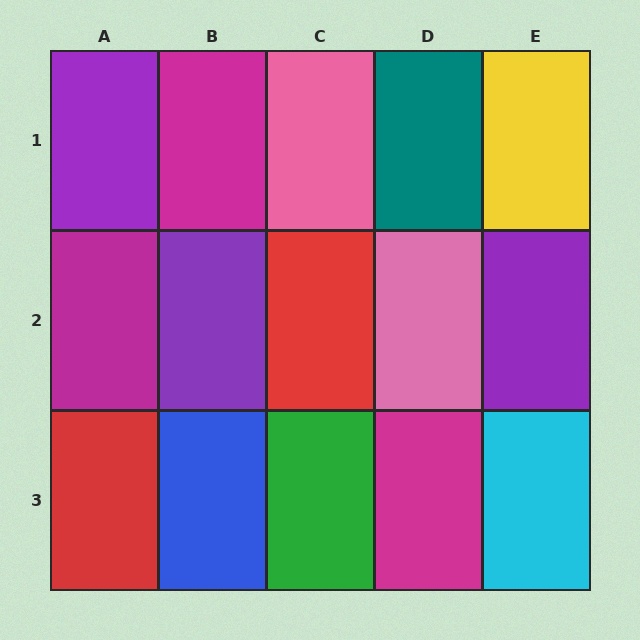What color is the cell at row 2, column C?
Red.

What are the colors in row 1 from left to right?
Purple, magenta, pink, teal, yellow.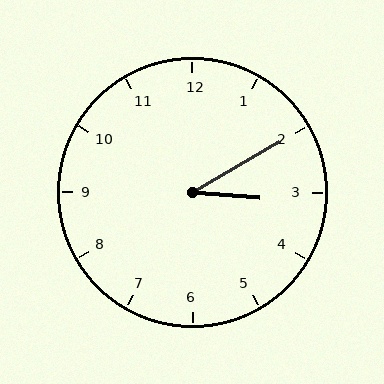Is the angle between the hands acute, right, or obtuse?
It is acute.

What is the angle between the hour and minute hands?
Approximately 35 degrees.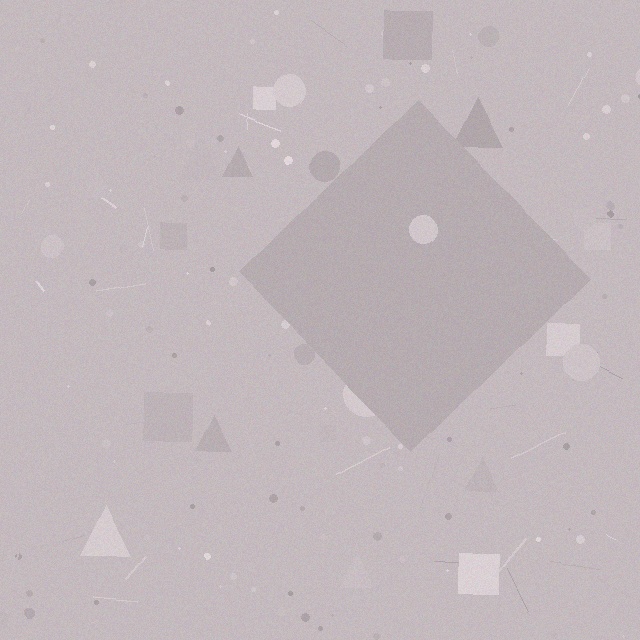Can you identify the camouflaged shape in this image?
The camouflaged shape is a diamond.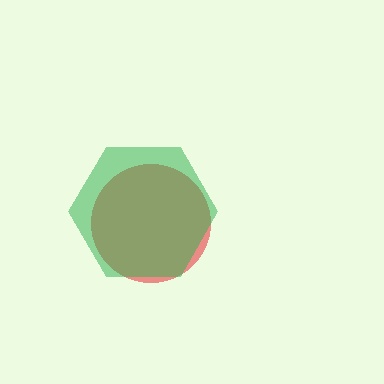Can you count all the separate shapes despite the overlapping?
Yes, there are 2 separate shapes.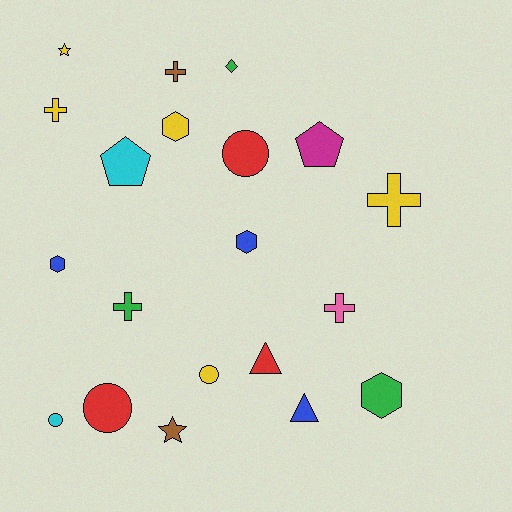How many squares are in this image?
There are no squares.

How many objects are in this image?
There are 20 objects.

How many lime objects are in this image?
There are no lime objects.